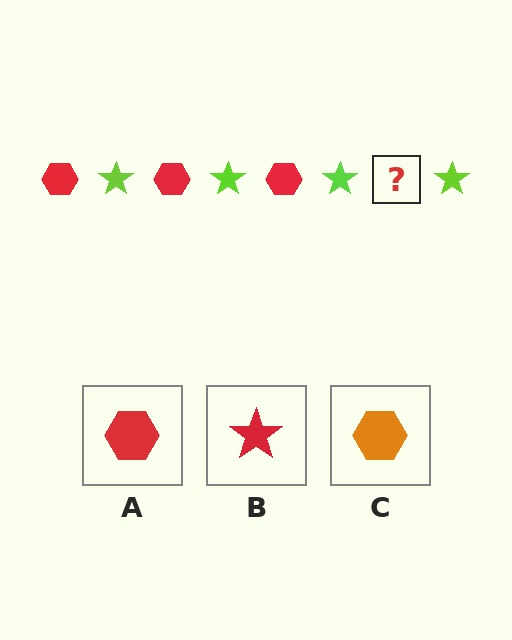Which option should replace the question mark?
Option A.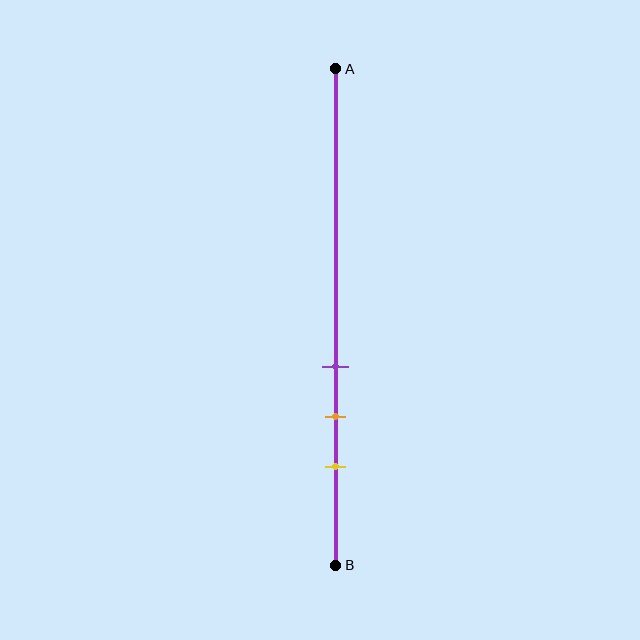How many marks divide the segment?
There are 3 marks dividing the segment.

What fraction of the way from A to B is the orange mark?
The orange mark is approximately 70% (0.7) of the way from A to B.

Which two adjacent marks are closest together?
The purple and orange marks are the closest adjacent pair.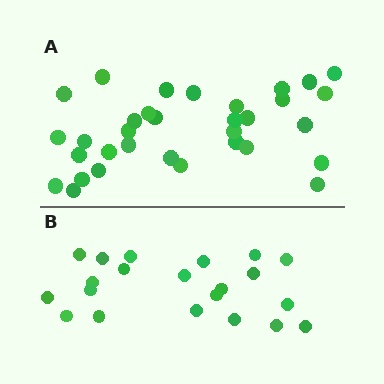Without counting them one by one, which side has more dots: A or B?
Region A (the top region) has more dots.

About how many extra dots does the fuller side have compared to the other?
Region A has roughly 12 or so more dots than region B.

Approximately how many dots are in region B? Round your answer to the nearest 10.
About 20 dots. (The exact count is 21, which rounds to 20.)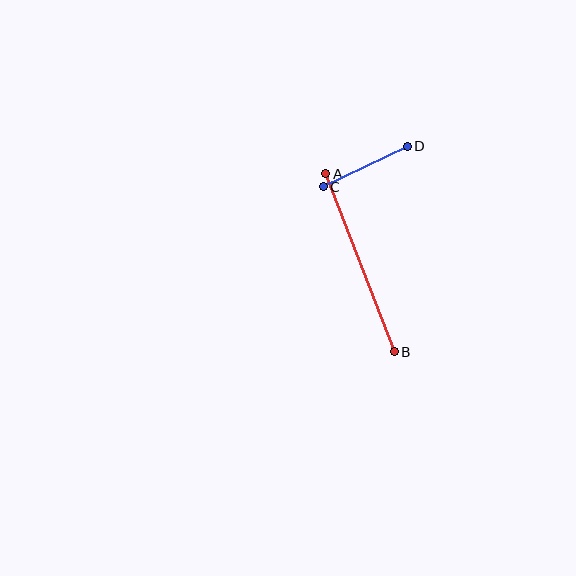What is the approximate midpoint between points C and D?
The midpoint is at approximately (365, 166) pixels.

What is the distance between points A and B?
The distance is approximately 191 pixels.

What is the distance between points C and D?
The distance is approximately 93 pixels.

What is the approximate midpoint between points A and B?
The midpoint is at approximately (360, 263) pixels.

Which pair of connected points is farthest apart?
Points A and B are farthest apart.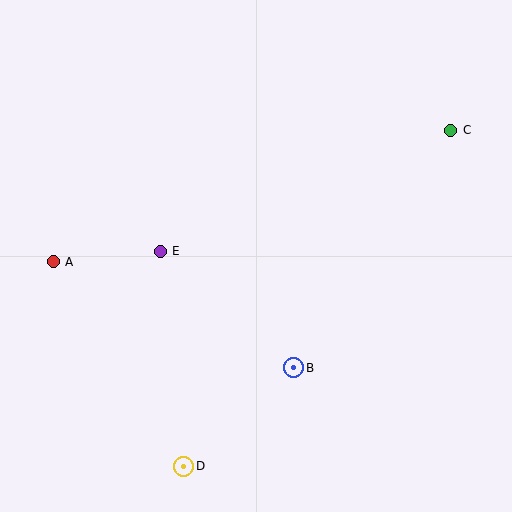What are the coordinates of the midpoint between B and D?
The midpoint between B and D is at (239, 417).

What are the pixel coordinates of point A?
Point A is at (53, 262).